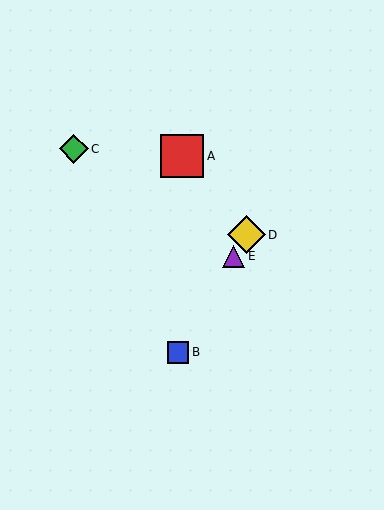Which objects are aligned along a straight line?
Objects B, D, E are aligned along a straight line.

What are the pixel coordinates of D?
Object D is at (246, 235).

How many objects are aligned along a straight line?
3 objects (B, D, E) are aligned along a straight line.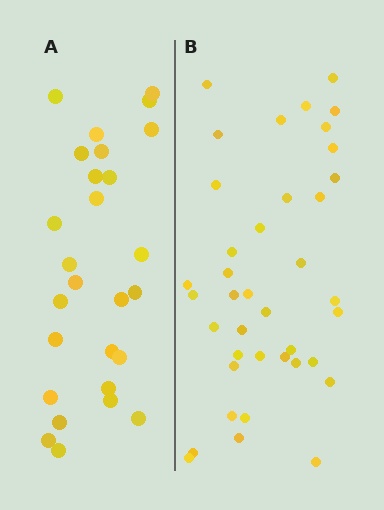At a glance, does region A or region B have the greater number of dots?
Region B (the right region) has more dots.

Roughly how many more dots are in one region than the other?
Region B has roughly 12 or so more dots than region A.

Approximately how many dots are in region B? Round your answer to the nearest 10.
About 40 dots. (The exact count is 39, which rounds to 40.)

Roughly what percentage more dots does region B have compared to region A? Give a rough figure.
About 45% more.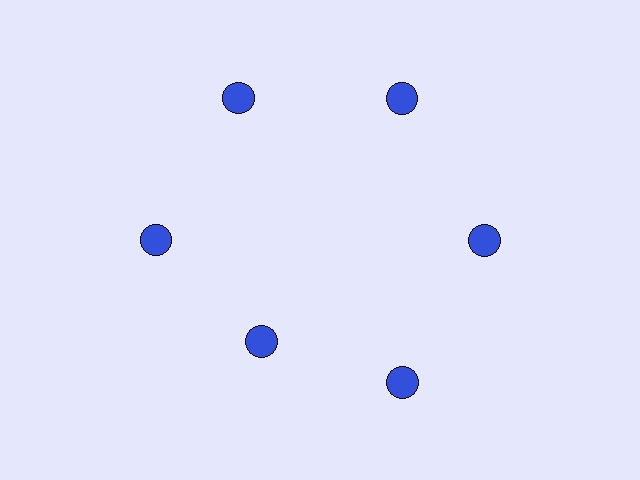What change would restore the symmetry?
The symmetry would be restored by moving it outward, back onto the ring so that all 6 circles sit at equal angles and equal distance from the center.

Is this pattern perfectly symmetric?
No. The 6 blue circles are arranged in a ring, but one element near the 7 o'clock position is pulled inward toward the center, breaking the 6-fold rotational symmetry.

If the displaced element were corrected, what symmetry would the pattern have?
It would have 6-fold rotational symmetry — the pattern would map onto itself every 60 degrees.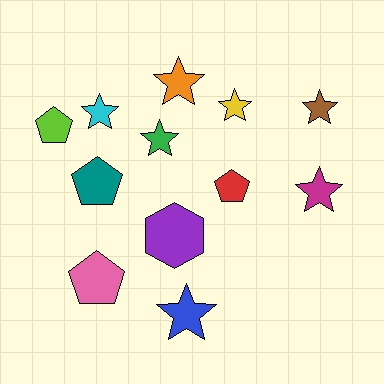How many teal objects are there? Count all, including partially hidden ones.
There is 1 teal object.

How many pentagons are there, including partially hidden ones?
There are 4 pentagons.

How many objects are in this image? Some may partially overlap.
There are 12 objects.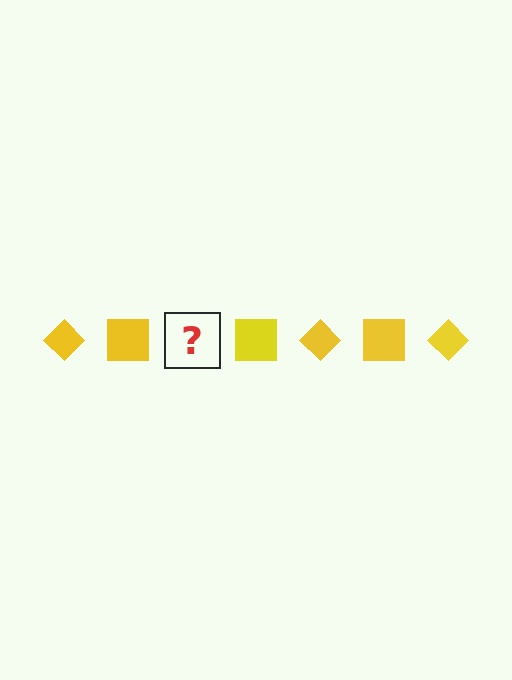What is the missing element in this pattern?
The missing element is a yellow diamond.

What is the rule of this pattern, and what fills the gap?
The rule is that the pattern cycles through diamond, square shapes in yellow. The gap should be filled with a yellow diamond.